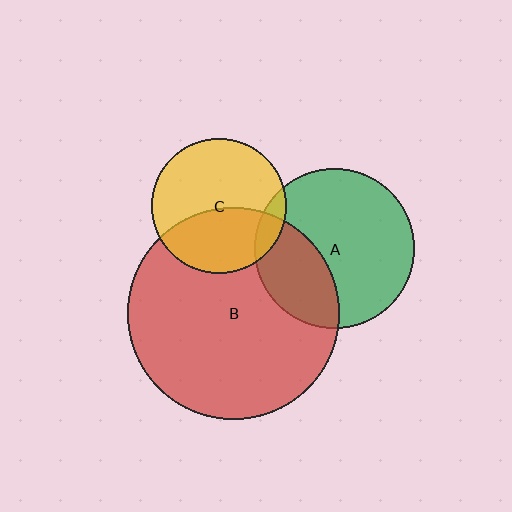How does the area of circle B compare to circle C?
Approximately 2.5 times.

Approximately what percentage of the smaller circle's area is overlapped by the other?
Approximately 40%.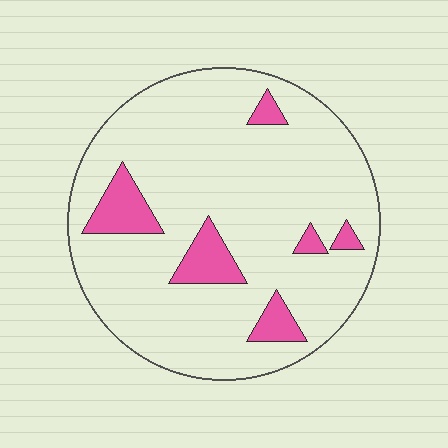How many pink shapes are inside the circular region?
6.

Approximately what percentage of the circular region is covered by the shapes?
Approximately 10%.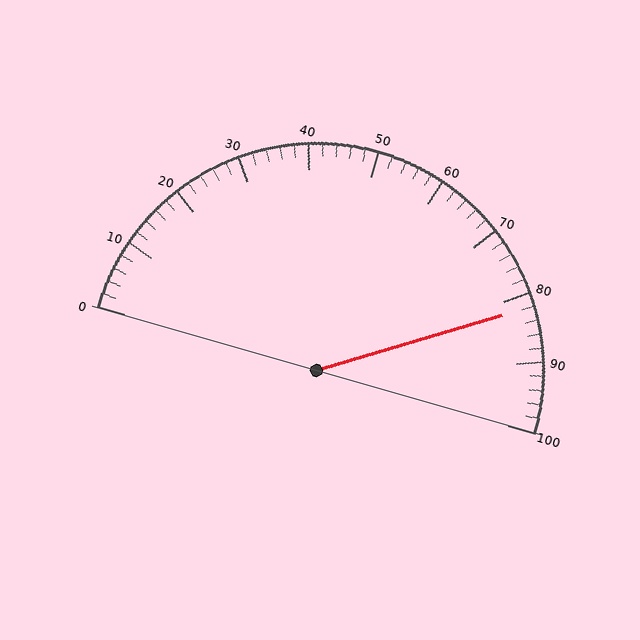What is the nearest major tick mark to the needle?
The nearest major tick mark is 80.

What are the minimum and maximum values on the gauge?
The gauge ranges from 0 to 100.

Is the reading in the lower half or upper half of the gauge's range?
The reading is in the upper half of the range (0 to 100).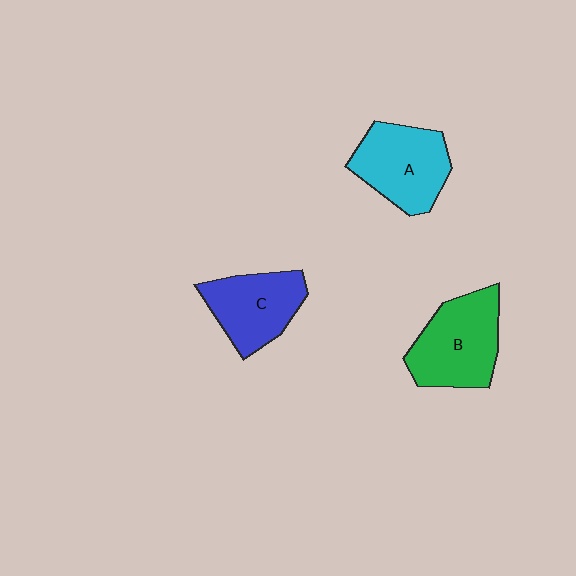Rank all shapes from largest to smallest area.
From largest to smallest: B (green), A (cyan), C (blue).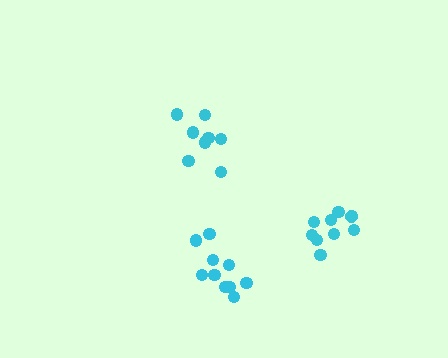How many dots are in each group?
Group 1: 10 dots, Group 2: 8 dots, Group 3: 10 dots (28 total).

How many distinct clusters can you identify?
There are 3 distinct clusters.